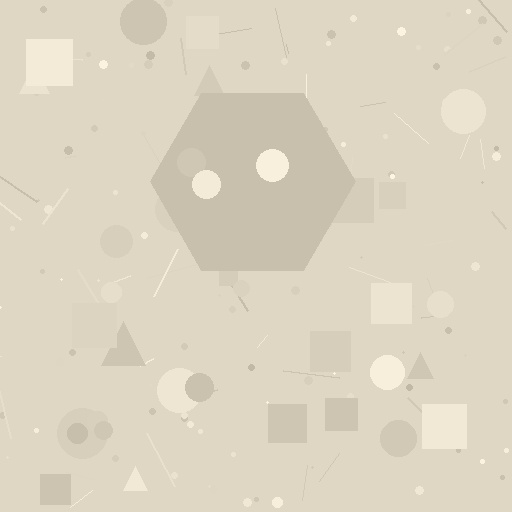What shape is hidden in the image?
A hexagon is hidden in the image.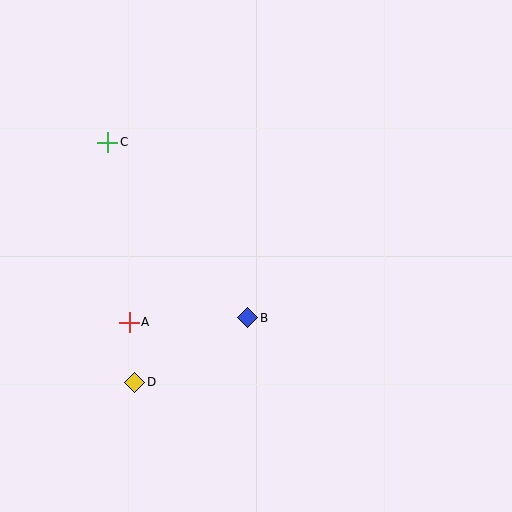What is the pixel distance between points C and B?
The distance between C and B is 225 pixels.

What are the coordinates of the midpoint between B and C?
The midpoint between B and C is at (178, 230).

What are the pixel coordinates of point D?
Point D is at (135, 382).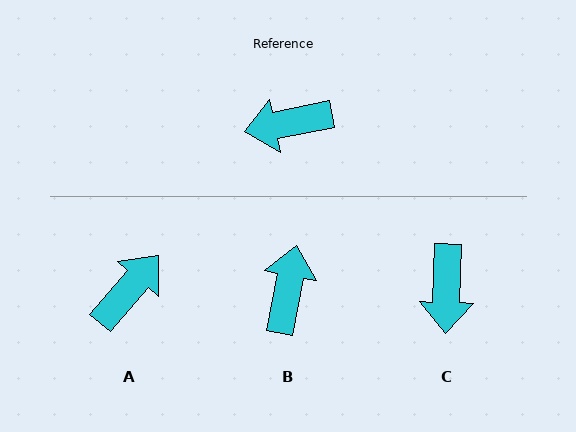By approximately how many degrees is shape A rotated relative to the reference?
Approximately 142 degrees clockwise.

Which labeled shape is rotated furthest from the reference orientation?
A, about 142 degrees away.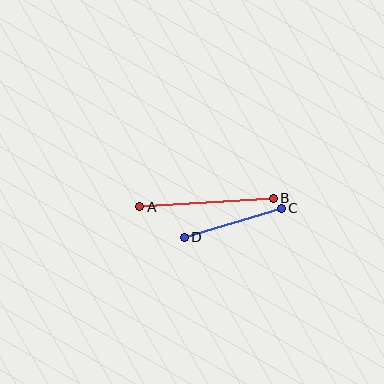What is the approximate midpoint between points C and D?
The midpoint is at approximately (233, 223) pixels.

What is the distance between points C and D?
The distance is approximately 101 pixels.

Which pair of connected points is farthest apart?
Points A and B are farthest apart.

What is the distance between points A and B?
The distance is approximately 134 pixels.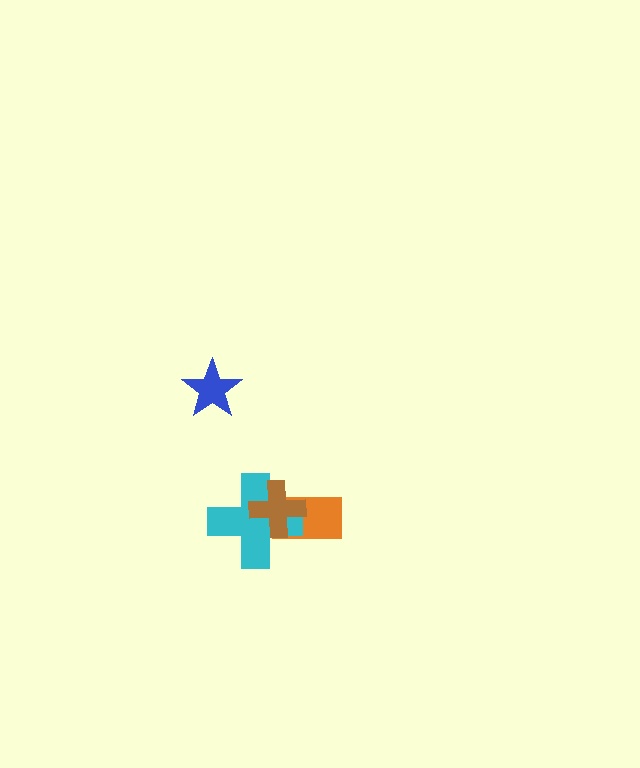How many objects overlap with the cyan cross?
2 objects overlap with the cyan cross.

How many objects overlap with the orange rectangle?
2 objects overlap with the orange rectangle.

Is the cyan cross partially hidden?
Yes, it is partially covered by another shape.